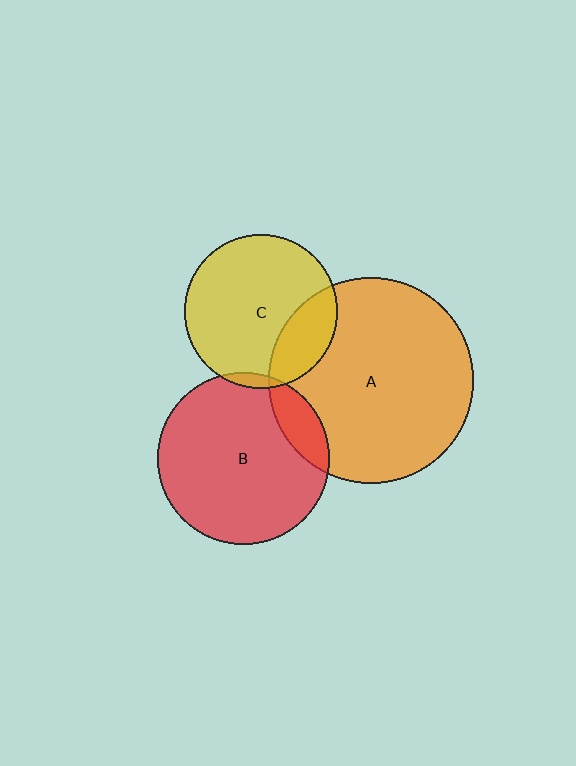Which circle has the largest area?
Circle A (orange).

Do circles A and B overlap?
Yes.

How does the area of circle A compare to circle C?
Approximately 1.8 times.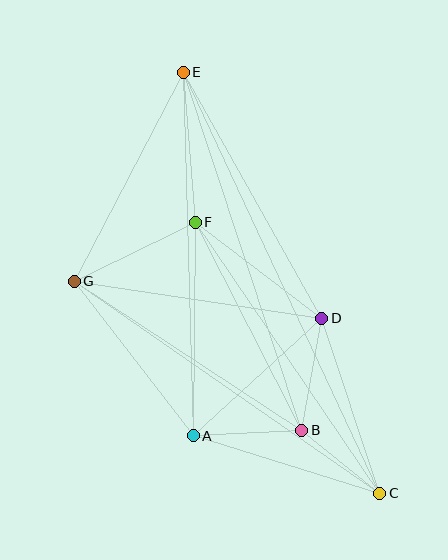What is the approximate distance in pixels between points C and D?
The distance between C and D is approximately 184 pixels.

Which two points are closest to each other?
Points B and C are closest to each other.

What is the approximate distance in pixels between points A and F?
The distance between A and F is approximately 213 pixels.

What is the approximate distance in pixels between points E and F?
The distance between E and F is approximately 150 pixels.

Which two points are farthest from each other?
Points C and E are farthest from each other.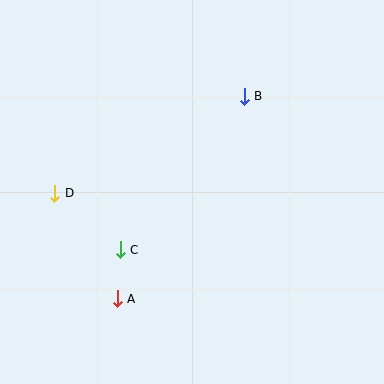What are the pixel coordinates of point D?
Point D is at (55, 193).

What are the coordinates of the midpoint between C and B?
The midpoint between C and B is at (182, 173).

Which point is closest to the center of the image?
Point C at (120, 250) is closest to the center.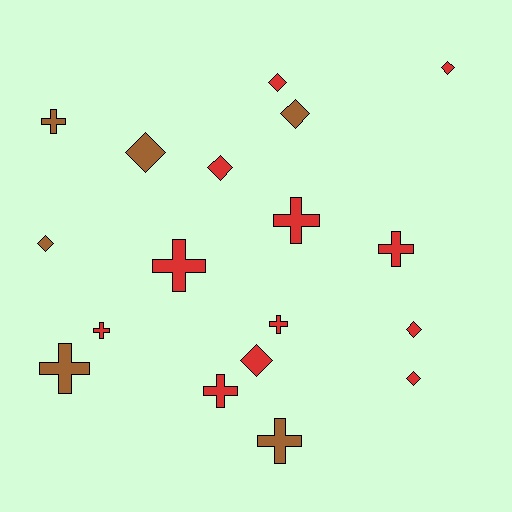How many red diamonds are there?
There are 6 red diamonds.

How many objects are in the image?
There are 18 objects.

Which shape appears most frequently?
Diamond, with 9 objects.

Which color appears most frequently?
Red, with 12 objects.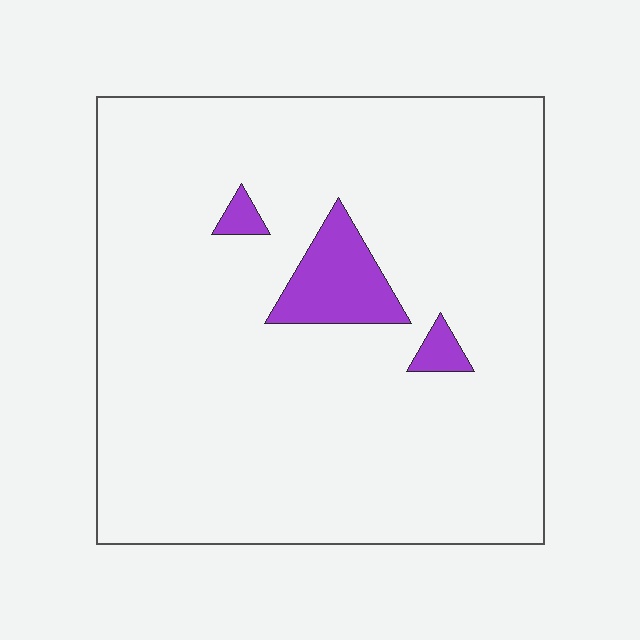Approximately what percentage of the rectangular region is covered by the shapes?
Approximately 5%.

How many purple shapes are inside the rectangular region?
3.